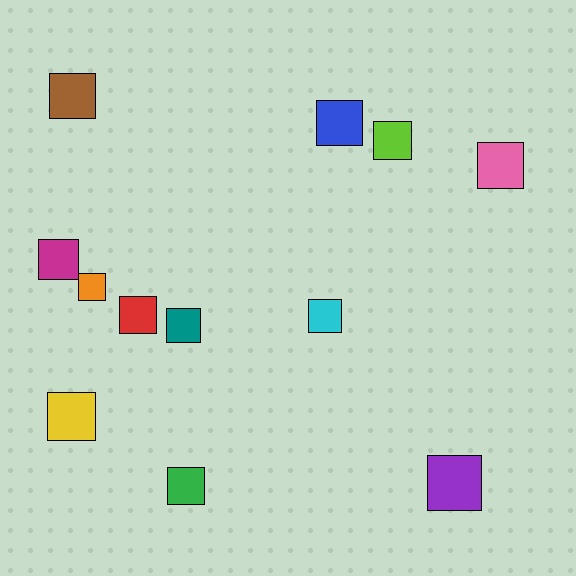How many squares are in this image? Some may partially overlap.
There are 12 squares.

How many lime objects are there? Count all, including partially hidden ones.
There is 1 lime object.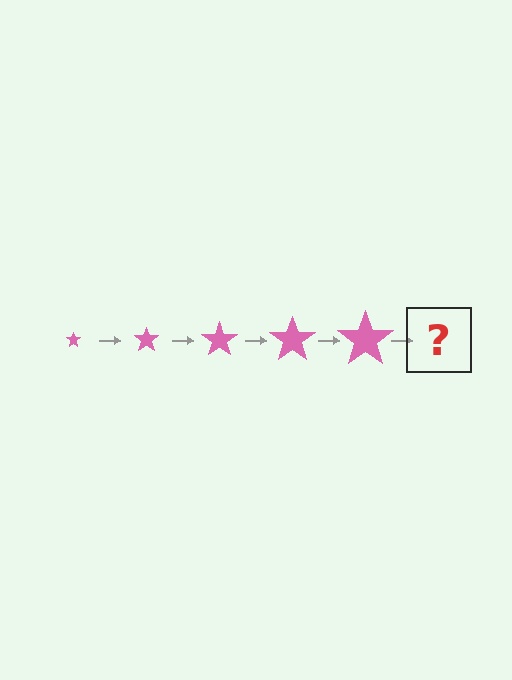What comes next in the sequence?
The next element should be a pink star, larger than the previous one.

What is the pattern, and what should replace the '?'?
The pattern is that the star gets progressively larger each step. The '?' should be a pink star, larger than the previous one.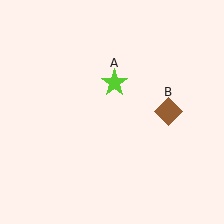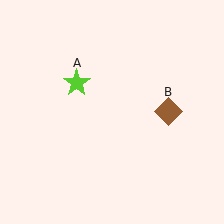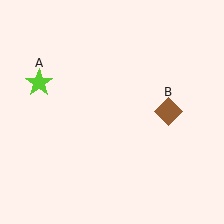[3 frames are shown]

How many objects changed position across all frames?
1 object changed position: lime star (object A).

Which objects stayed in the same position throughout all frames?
Brown diamond (object B) remained stationary.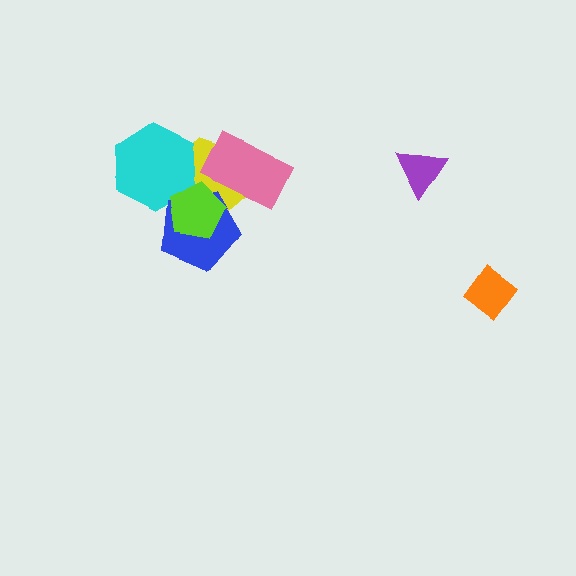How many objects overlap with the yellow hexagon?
4 objects overlap with the yellow hexagon.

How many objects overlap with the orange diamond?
0 objects overlap with the orange diamond.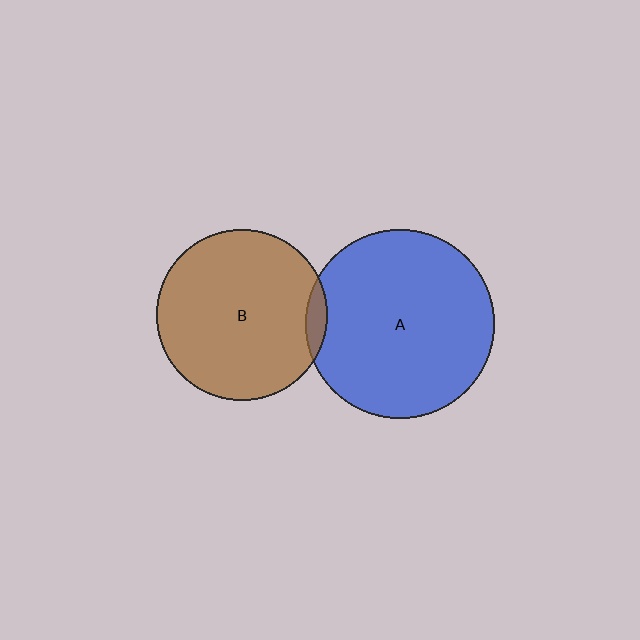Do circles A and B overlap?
Yes.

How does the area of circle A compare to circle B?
Approximately 1.2 times.